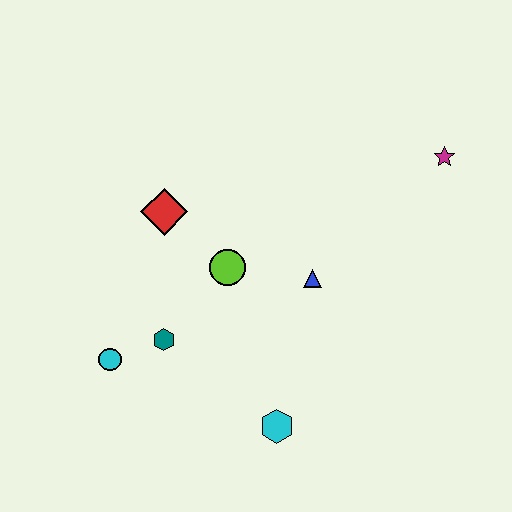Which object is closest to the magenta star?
The blue triangle is closest to the magenta star.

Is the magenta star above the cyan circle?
Yes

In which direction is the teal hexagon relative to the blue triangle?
The teal hexagon is to the left of the blue triangle.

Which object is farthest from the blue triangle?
The cyan circle is farthest from the blue triangle.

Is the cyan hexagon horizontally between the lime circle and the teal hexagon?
No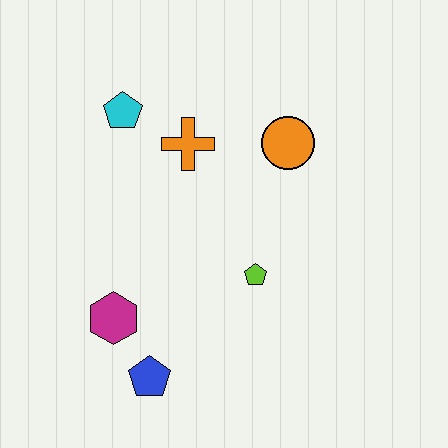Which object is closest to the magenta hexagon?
The blue pentagon is closest to the magenta hexagon.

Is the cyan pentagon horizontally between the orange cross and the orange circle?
No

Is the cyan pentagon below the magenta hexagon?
No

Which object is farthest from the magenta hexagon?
The orange circle is farthest from the magenta hexagon.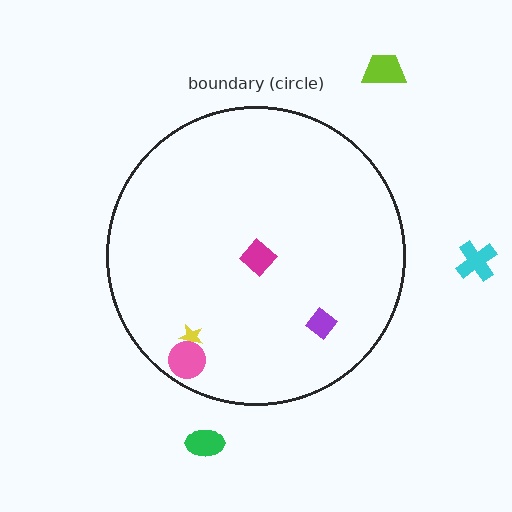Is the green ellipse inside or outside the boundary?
Outside.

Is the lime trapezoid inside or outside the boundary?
Outside.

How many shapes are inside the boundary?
4 inside, 3 outside.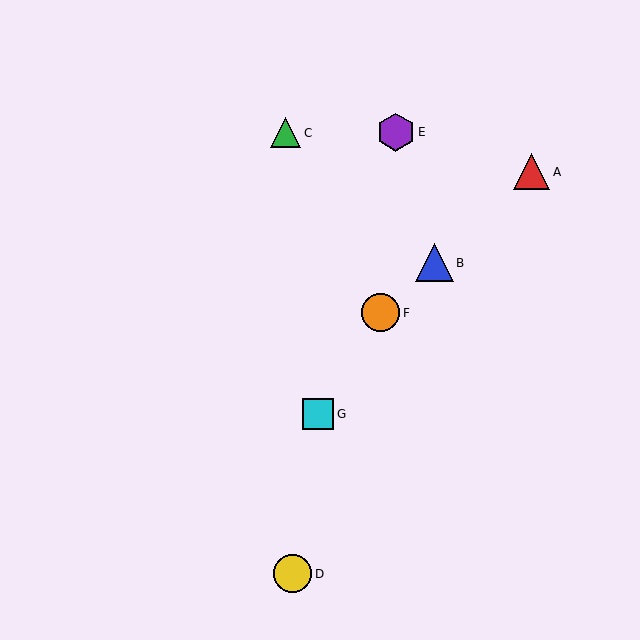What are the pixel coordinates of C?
Object C is at (286, 133).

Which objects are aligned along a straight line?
Objects A, B, F are aligned along a straight line.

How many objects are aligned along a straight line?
3 objects (A, B, F) are aligned along a straight line.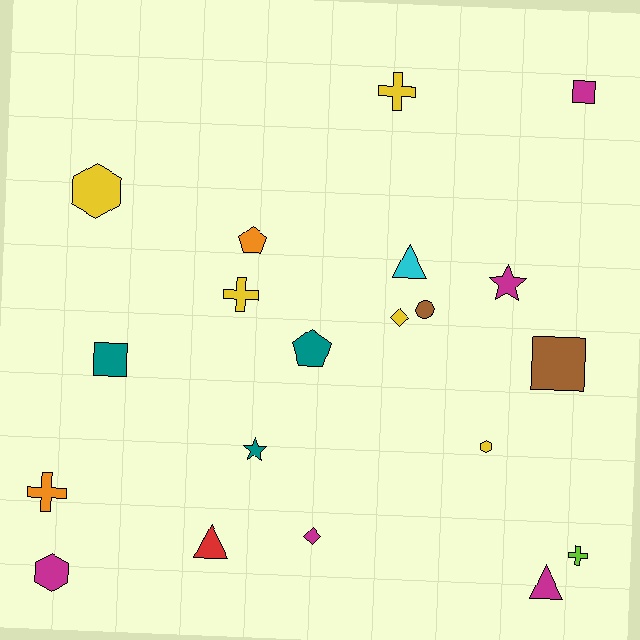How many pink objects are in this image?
There are no pink objects.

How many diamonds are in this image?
There are 2 diamonds.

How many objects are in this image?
There are 20 objects.